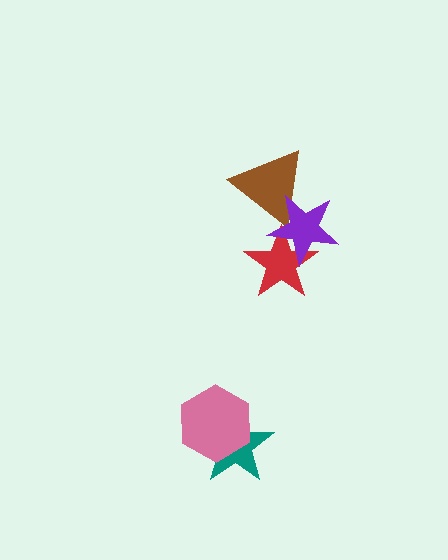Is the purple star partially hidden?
No, no other shape covers it.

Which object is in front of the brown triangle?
The purple star is in front of the brown triangle.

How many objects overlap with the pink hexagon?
1 object overlaps with the pink hexagon.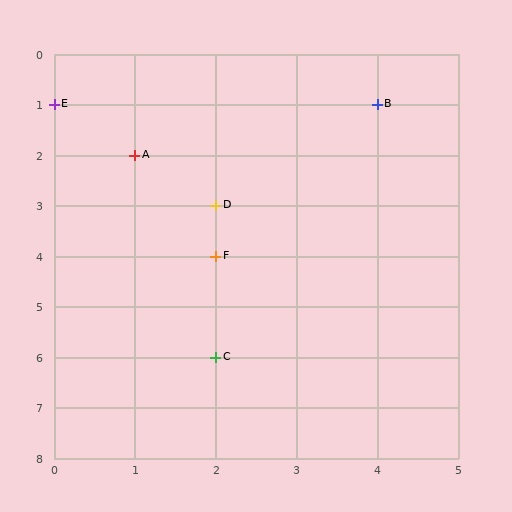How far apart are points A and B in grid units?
Points A and B are 3 columns and 1 row apart (about 3.2 grid units diagonally).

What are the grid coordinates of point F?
Point F is at grid coordinates (2, 4).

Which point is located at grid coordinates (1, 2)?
Point A is at (1, 2).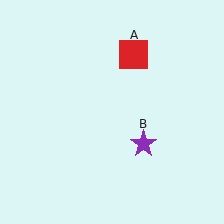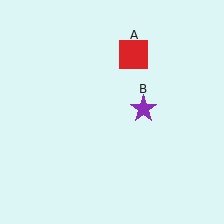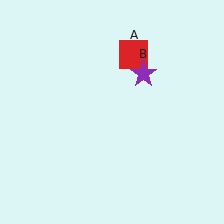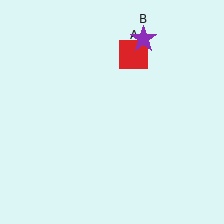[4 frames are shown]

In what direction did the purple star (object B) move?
The purple star (object B) moved up.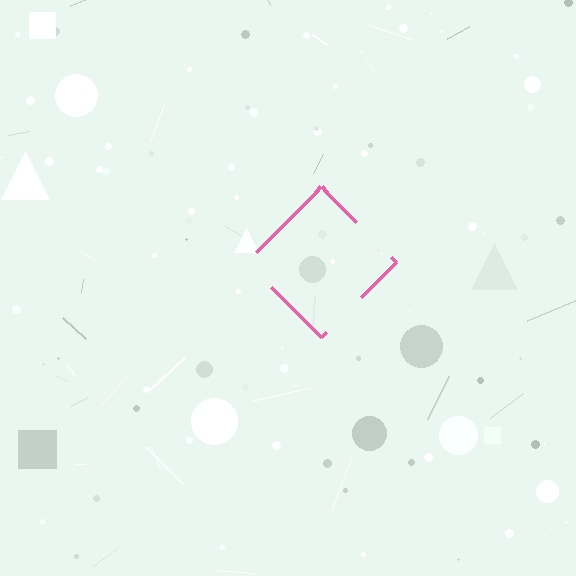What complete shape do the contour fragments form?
The contour fragments form a diamond.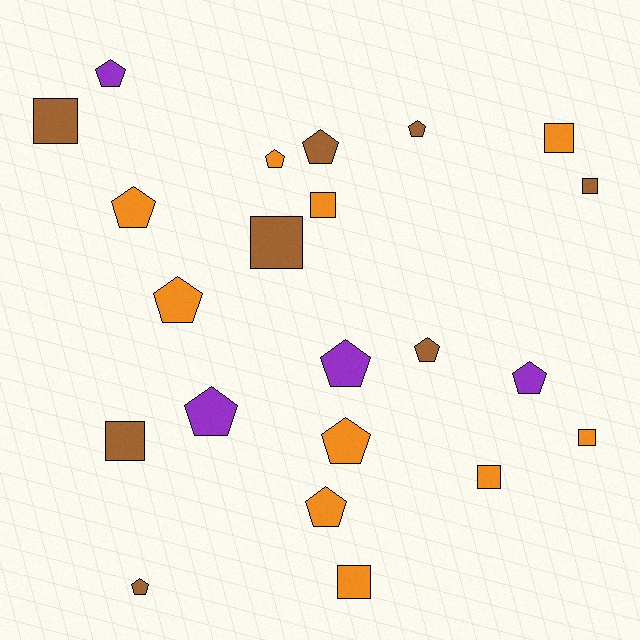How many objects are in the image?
There are 22 objects.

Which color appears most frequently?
Orange, with 10 objects.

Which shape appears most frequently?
Pentagon, with 13 objects.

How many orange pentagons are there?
There are 5 orange pentagons.